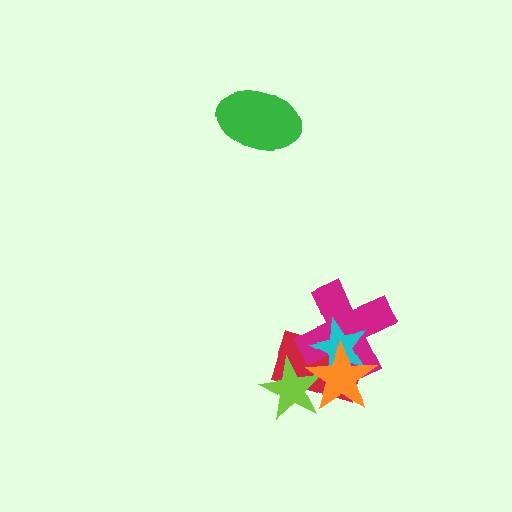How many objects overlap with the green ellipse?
0 objects overlap with the green ellipse.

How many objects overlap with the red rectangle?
4 objects overlap with the red rectangle.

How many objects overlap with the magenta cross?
3 objects overlap with the magenta cross.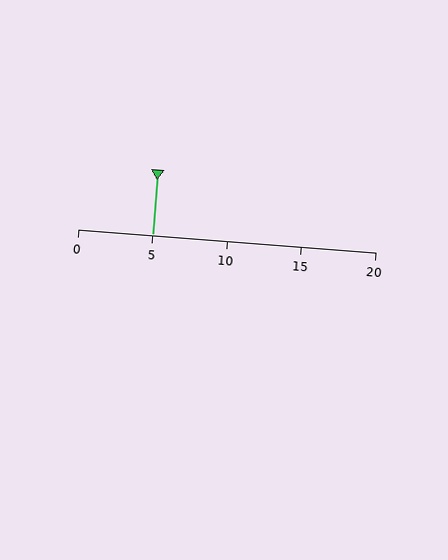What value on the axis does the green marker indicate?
The marker indicates approximately 5.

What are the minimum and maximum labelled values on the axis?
The axis runs from 0 to 20.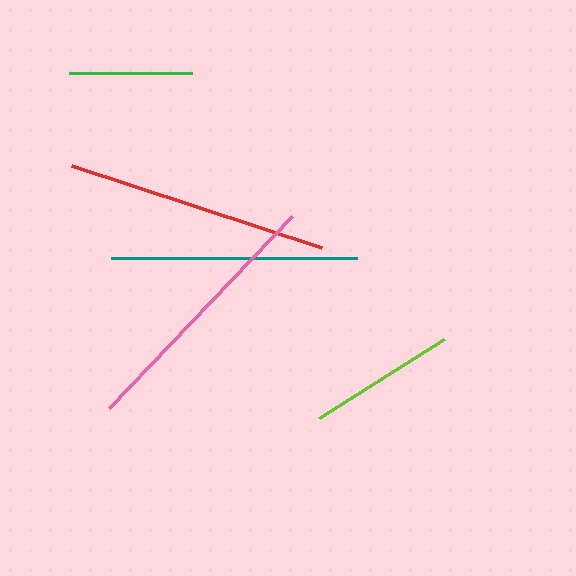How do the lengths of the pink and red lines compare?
The pink and red lines are approximately the same length.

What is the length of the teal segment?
The teal segment is approximately 246 pixels long.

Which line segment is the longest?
The pink line is the longest at approximately 266 pixels.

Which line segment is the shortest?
The green line is the shortest at approximately 123 pixels.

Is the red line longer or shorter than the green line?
The red line is longer than the green line.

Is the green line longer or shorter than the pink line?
The pink line is longer than the green line.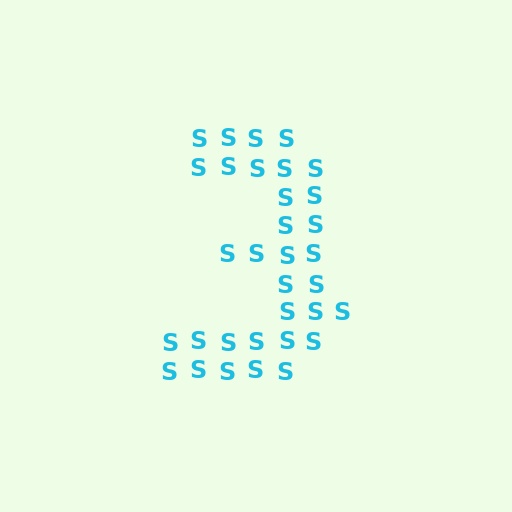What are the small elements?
The small elements are letter S's.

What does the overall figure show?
The overall figure shows the digit 3.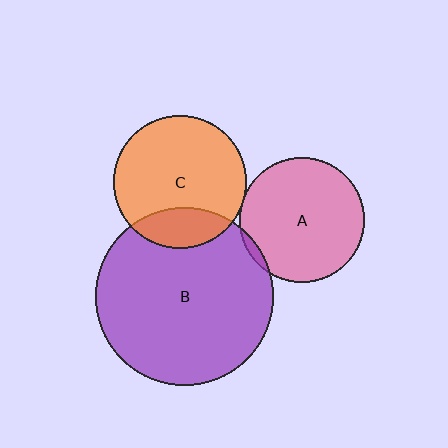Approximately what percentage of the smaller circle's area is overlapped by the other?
Approximately 20%.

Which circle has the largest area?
Circle B (purple).